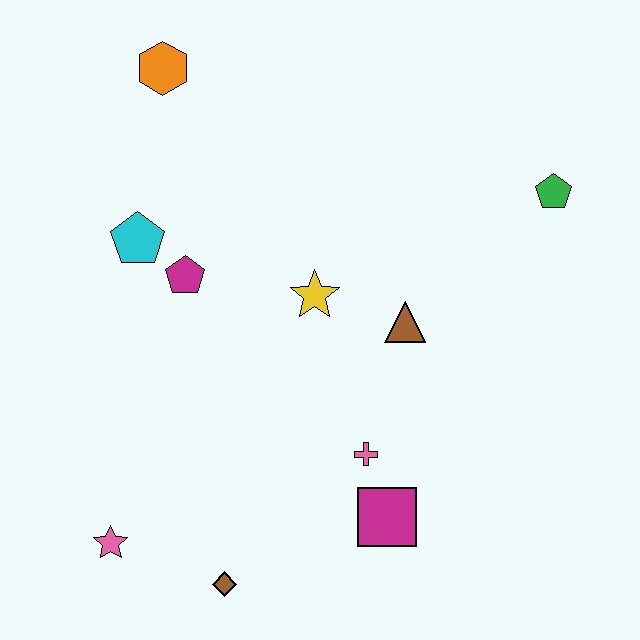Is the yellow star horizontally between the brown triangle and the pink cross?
No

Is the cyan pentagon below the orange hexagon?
Yes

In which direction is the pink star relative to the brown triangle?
The pink star is to the left of the brown triangle.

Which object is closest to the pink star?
The brown diamond is closest to the pink star.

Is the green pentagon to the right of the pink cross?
Yes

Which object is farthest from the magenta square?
The orange hexagon is farthest from the magenta square.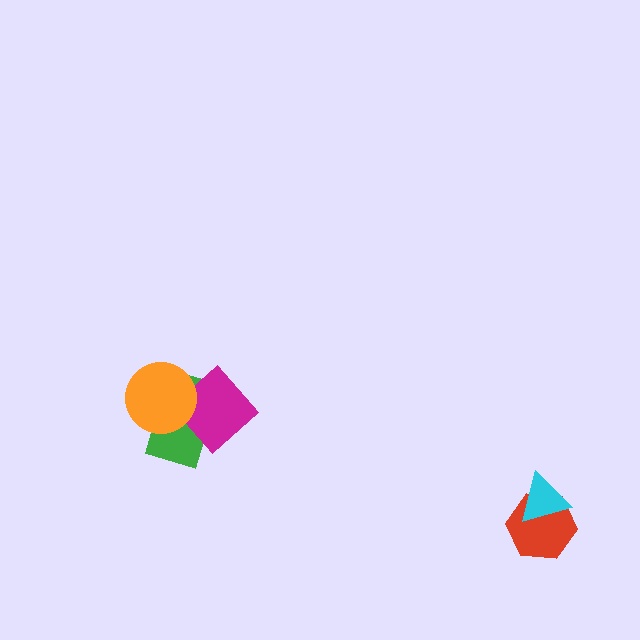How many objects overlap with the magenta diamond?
2 objects overlap with the magenta diamond.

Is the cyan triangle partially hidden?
No, no other shape covers it.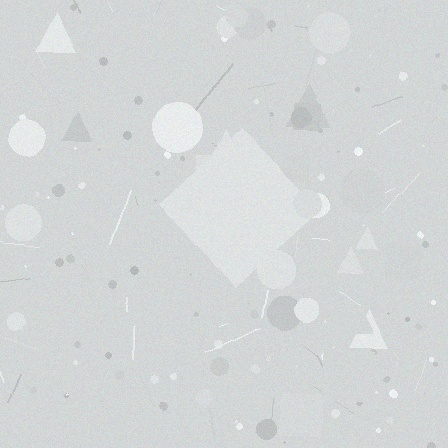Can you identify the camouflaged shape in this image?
The camouflaged shape is a diamond.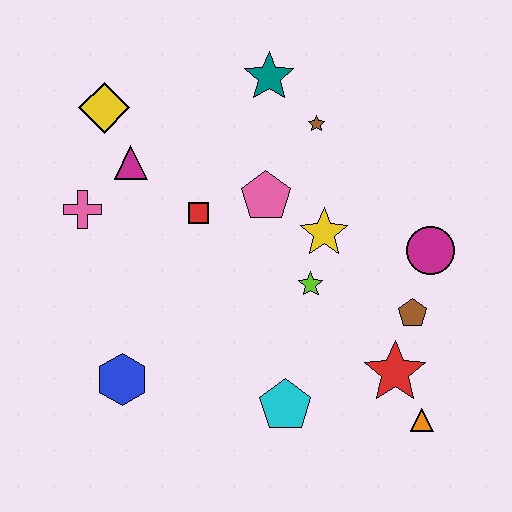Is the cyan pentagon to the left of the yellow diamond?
No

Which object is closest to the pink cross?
The magenta triangle is closest to the pink cross.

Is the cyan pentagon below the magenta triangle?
Yes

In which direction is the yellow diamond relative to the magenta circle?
The yellow diamond is to the left of the magenta circle.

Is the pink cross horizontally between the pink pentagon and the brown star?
No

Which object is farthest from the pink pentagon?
The orange triangle is farthest from the pink pentagon.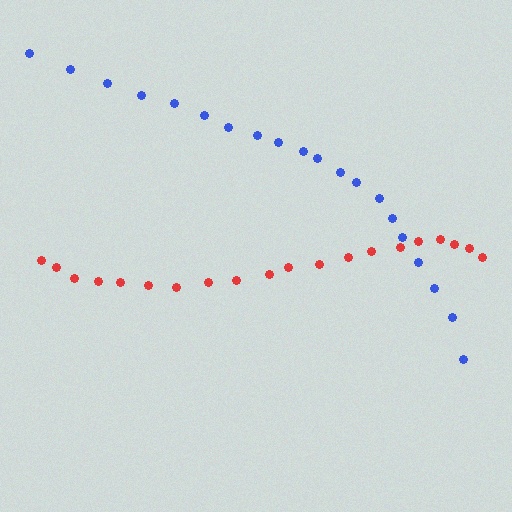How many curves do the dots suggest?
There are 2 distinct paths.